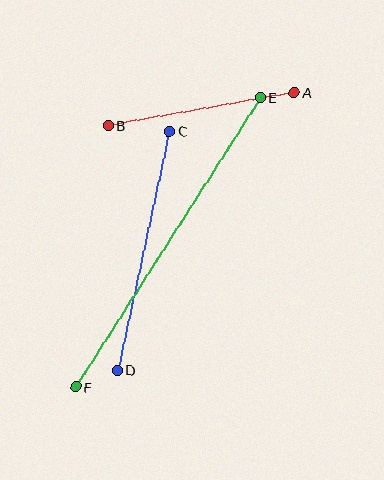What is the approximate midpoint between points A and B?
The midpoint is at approximately (201, 109) pixels.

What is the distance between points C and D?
The distance is approximately 245 pixels.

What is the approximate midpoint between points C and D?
The midpoint is at approximately (143, 251) pixels.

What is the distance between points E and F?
The distance is approximately 343 pixels.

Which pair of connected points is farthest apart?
Points E and F are farthest apart.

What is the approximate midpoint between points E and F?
The midpoint is at approximately (168, 242) pixels.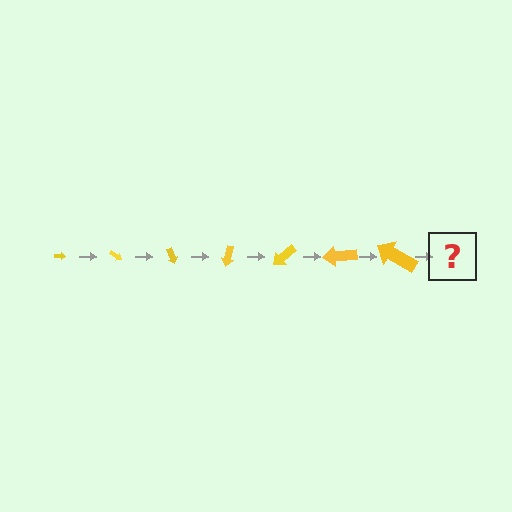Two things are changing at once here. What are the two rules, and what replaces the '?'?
The two rules are that the arrow grows larger each step and it rotates 35 degrees each step. The '?' should be an arrow, larger than the previous one and rotated 245 degrees from the start.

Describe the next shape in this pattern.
It should be an arrow, larger than the previous one and rotated 245 degrees from the start.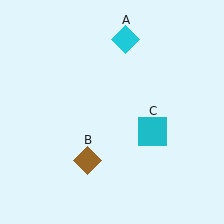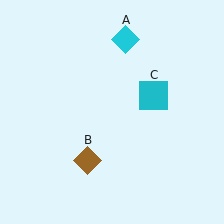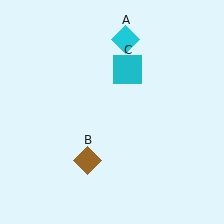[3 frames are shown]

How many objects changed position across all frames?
1 object changed position: cyan square (object C).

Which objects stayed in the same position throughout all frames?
Cyan diamond (object A) and brown diamond (object B) remained stationary.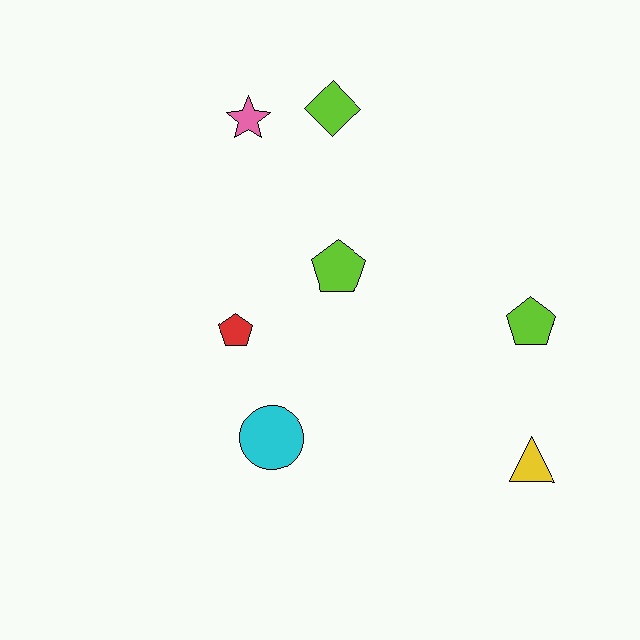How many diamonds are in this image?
There is 1 diamond.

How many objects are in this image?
There are 7 objects.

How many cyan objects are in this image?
There is 1 cyan object.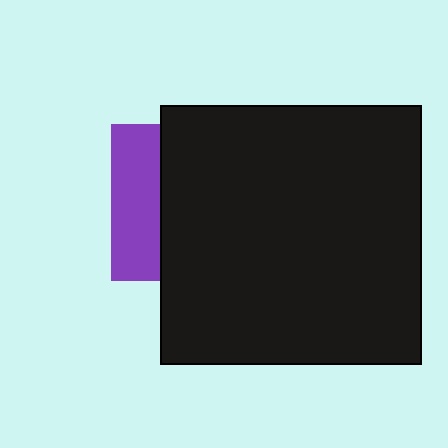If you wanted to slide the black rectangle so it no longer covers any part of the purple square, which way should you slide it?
Slide it right — that is the most direct way to separate the two shapes.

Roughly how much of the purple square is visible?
A small part of it is visible (roughly 31%).